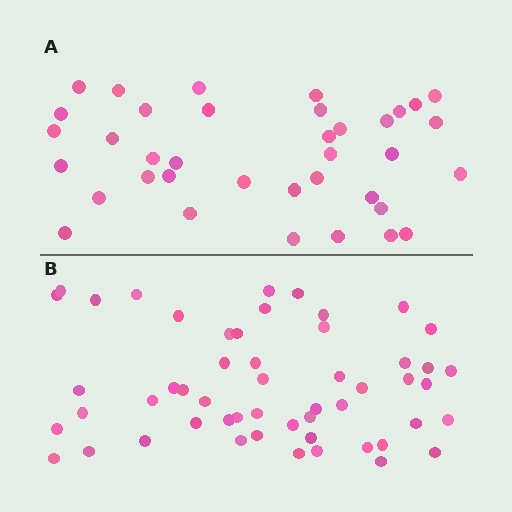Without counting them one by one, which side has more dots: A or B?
Region B (the bottom region) has more dots.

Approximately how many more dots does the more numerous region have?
Region B has approximately 15 more dots than region A.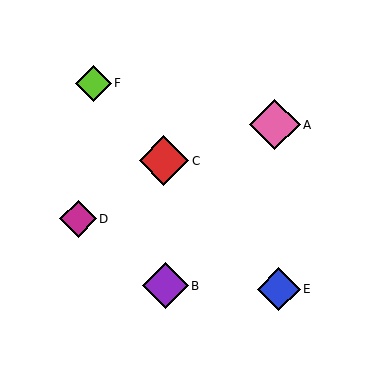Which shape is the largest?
The pink diamond (labeled A) is the largest.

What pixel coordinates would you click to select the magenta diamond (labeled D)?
Click at (78, 219) to select the magenta diamond D.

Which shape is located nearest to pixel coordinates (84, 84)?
The lime diamond (labeled F) at (93, 83) is nearest to that location.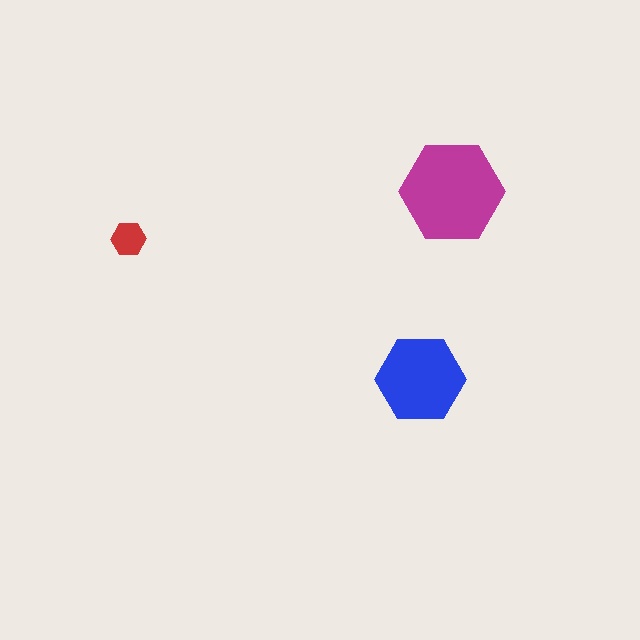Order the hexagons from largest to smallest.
the magenta one, the blue one, the red one.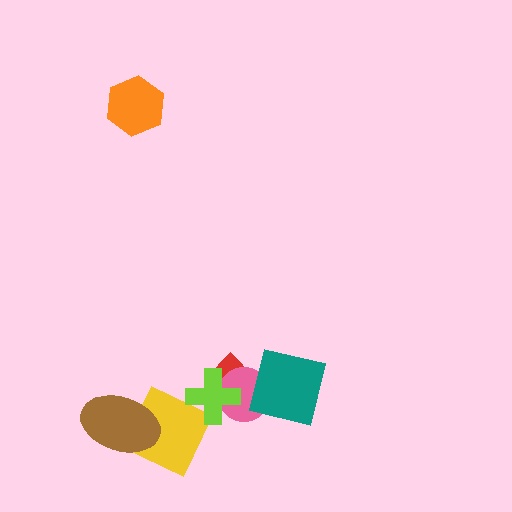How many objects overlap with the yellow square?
1 object overlaps with the yellow square.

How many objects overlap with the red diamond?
2 objects overlap with the red diamond.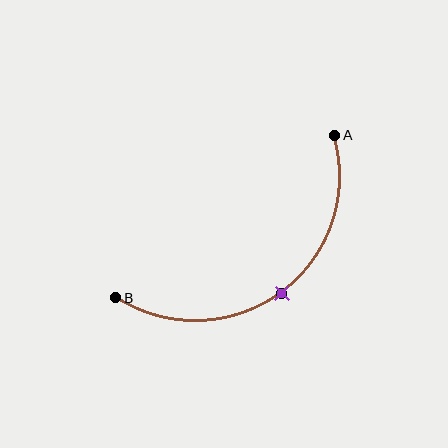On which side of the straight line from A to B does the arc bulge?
The arc bulges below and to the right of the straight line connecting A and B.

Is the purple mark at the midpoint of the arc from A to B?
Yes. The purple mark lies on the arc at equal arc-length from both A and B — it is the arc midpoint.